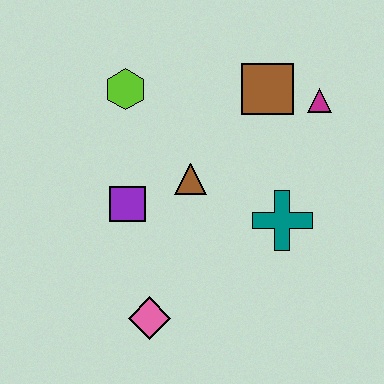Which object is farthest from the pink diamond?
The magenta triangle is farthest from the pink diamond.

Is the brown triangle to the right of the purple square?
Yes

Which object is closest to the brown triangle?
The purple square is closest to the brown triangle.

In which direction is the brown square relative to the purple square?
The brown square is to the right of the purple square.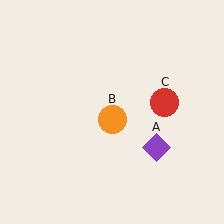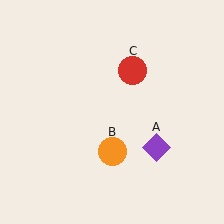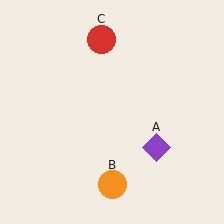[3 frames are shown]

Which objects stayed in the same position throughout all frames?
Purple diamond (object A) remained stationary.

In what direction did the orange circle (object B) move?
The orange circle (object B) moved down.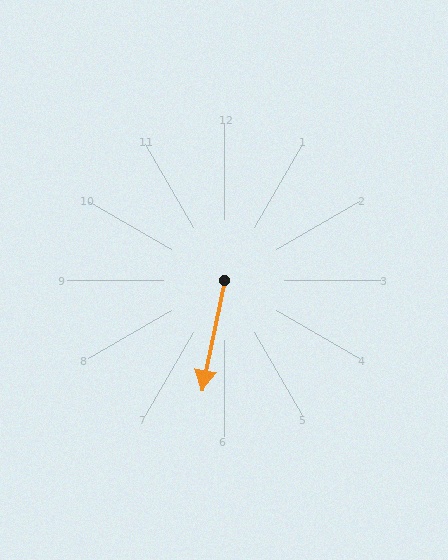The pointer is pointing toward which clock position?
Roughly 6 o'clock.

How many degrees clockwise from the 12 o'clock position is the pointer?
Approximately 192 degrees.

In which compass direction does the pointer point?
South.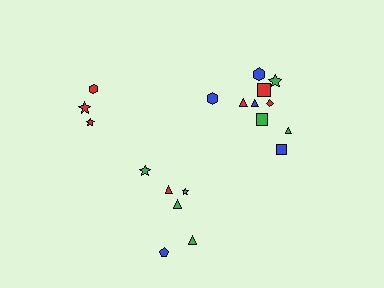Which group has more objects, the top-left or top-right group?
The top-right group.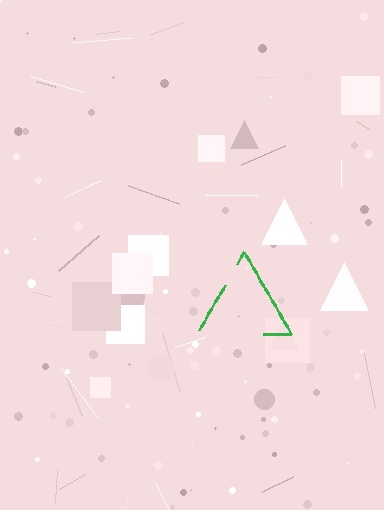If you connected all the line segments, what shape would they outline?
They would outline a triangle.